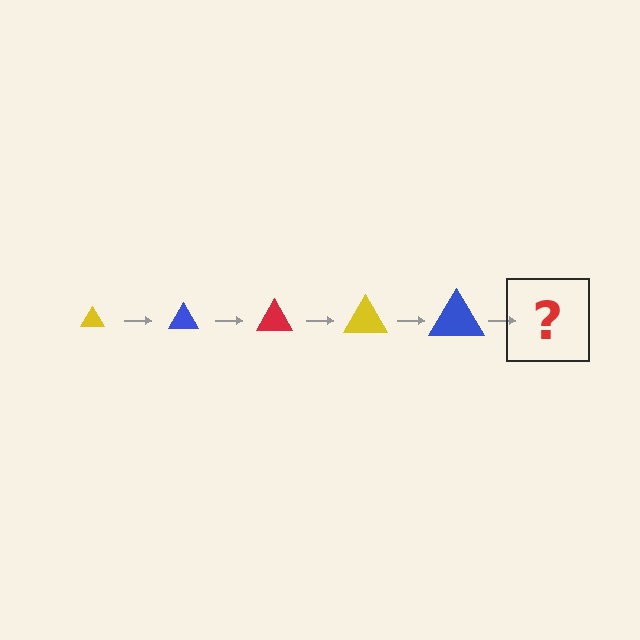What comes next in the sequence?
The next element should be a red triangle, larger than the previous one.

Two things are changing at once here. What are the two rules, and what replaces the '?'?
The two rules are that the triangle grows larger each step and the color cycles through yellow, blue, and red. The '?' should be a red triangle, larger than the previous one.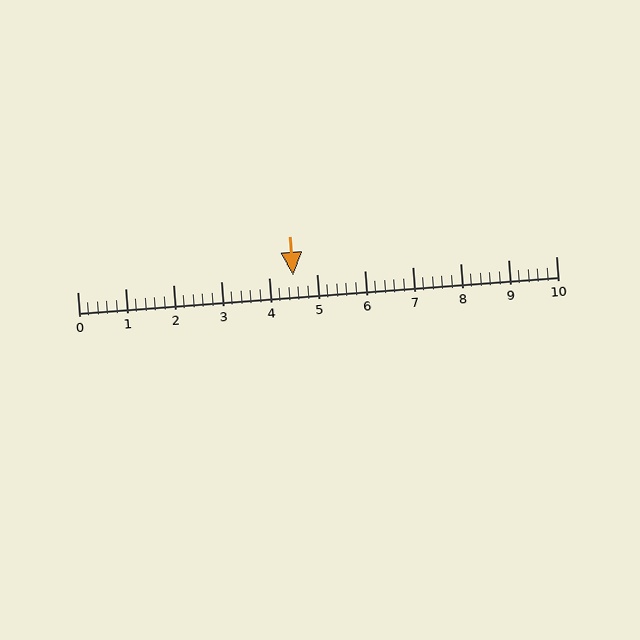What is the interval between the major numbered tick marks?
The major tick marks are spaced 1 units apart.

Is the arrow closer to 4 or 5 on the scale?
The arrow is closer to 5.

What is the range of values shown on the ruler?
The ruler shows values from 0 to 10.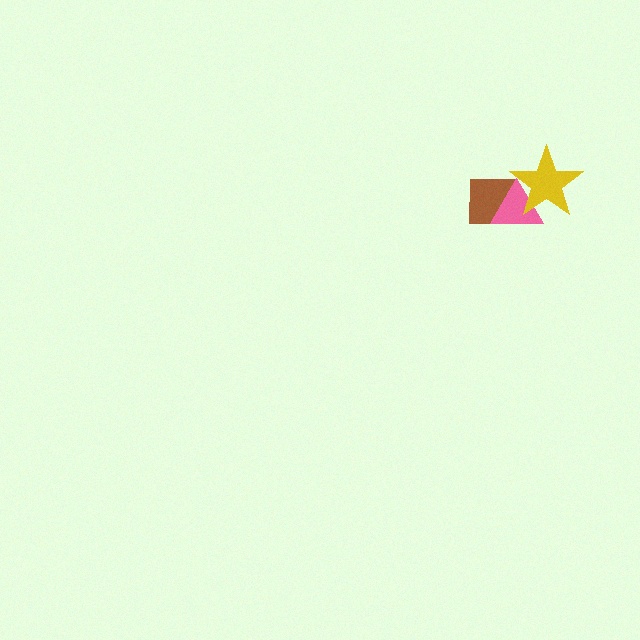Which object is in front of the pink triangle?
The yellow star is in front of the pink triangle.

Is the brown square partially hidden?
Yes, it is partially covered by another shape.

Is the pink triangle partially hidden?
Yes, it is partially covered by another shape.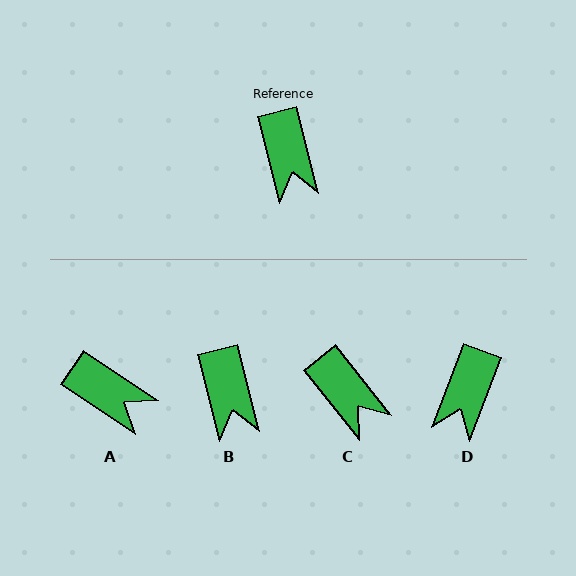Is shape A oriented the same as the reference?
No, it is off by about 42 degrees.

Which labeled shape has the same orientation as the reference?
B.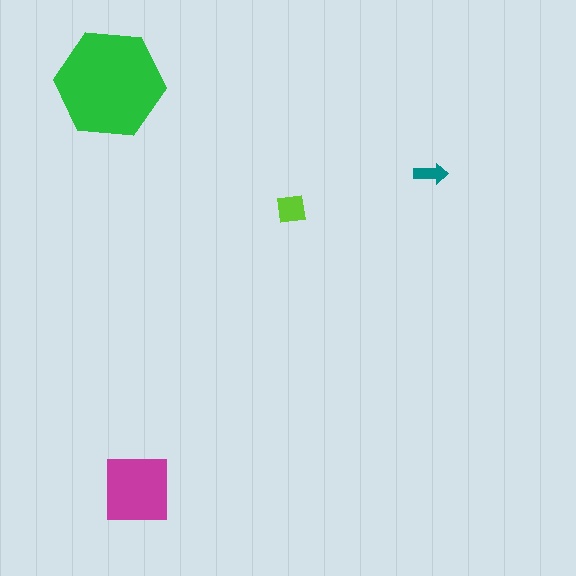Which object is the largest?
The green hexagon.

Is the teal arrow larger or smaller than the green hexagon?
Smaller.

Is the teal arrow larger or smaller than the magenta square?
Smaller.